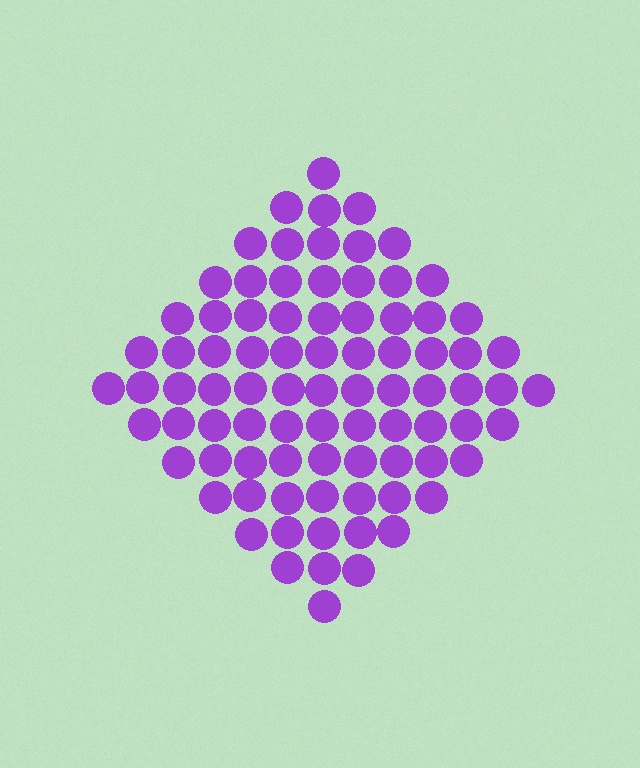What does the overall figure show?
The overall figure shows a diamond.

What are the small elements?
The small elements are circles.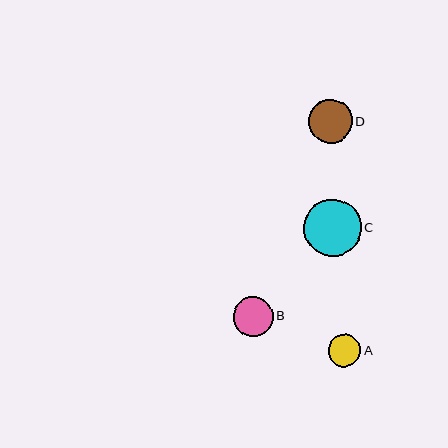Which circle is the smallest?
Circle A is the smallest with a size of approximately 33 pixels.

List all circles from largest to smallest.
From largest to smallest: C, D, B, A.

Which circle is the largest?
Circle C is the largest with a size of approximately 58 pixels.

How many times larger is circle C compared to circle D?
Circle C is approximately 1.3 times the size of circle D.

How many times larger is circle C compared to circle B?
Circle C is approximately 1.5 times the size of circle B.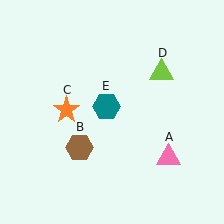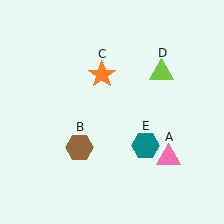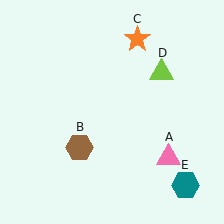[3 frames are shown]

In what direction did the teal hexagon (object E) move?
The teal hexagon (object E) moved down and to the right.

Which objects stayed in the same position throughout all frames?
Pink triangle (object A) and brown hexagon (object B) and lime triangle (object D) remained stationary.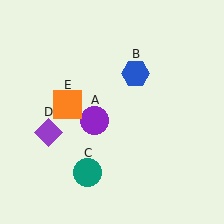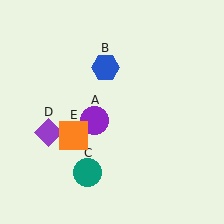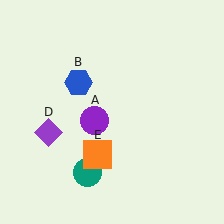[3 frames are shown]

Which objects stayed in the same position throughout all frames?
Purple circle (object A) and teal circle (object C) and purple diamond (object D) remained stationary.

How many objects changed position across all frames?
2 objects changed position: blue hexagon (object B), orange square (object E).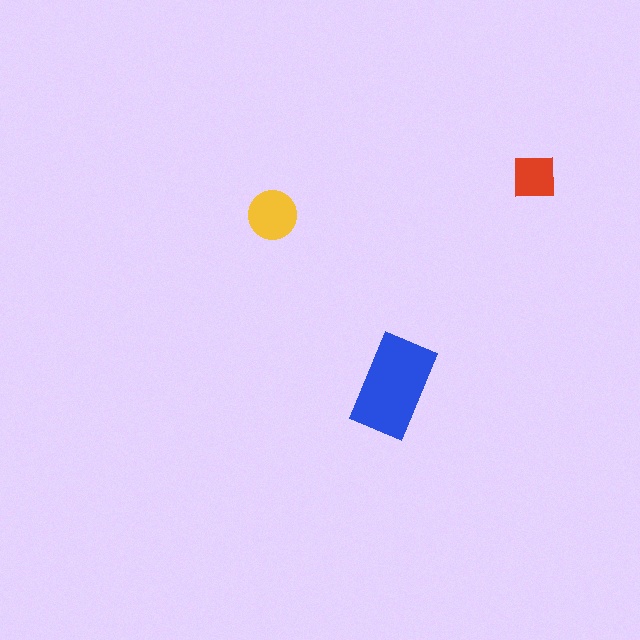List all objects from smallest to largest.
The red square, the yellow circle, the blue rectangle.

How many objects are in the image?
There are 3 objects in the image.